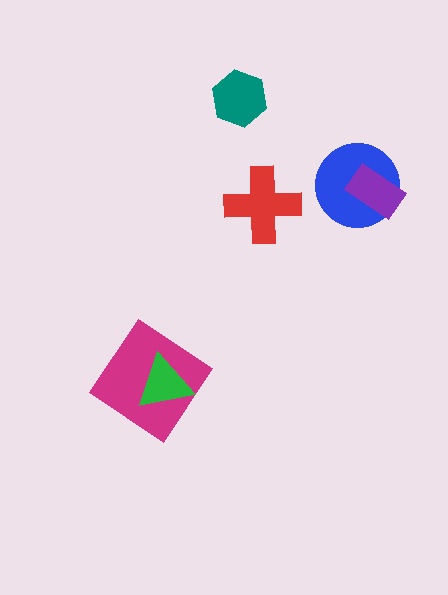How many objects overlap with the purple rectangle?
1 object overlaps with the purple rectangle.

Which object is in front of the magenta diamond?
The green triangle is in front of the magenta diamond.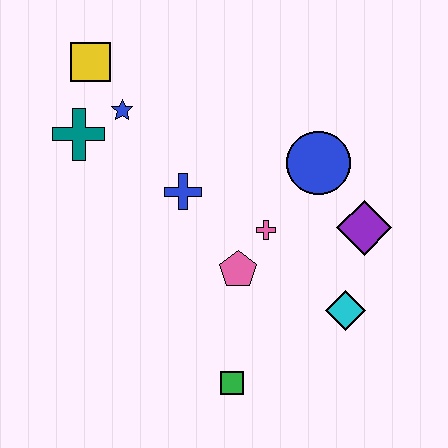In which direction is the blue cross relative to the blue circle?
The blue cross is to the left of the blue circle.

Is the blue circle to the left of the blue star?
No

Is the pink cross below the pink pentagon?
No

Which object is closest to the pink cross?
The pink pentagon is closest to the pink cross.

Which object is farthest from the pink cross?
The yellow square is farthest from the pink cross.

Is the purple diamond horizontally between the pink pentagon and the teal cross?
No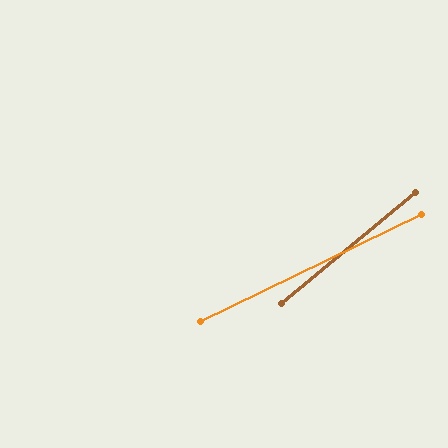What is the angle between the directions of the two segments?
Approximately 14 degrees.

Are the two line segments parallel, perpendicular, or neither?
Neither parallel nor perpendicular — they differ by about 14°.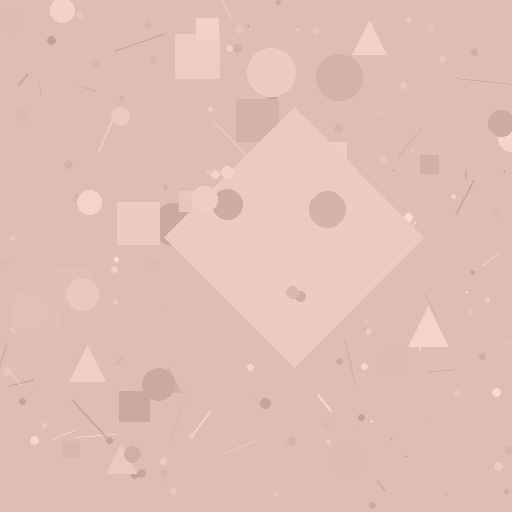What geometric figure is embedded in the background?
A diamond is embedded in the background.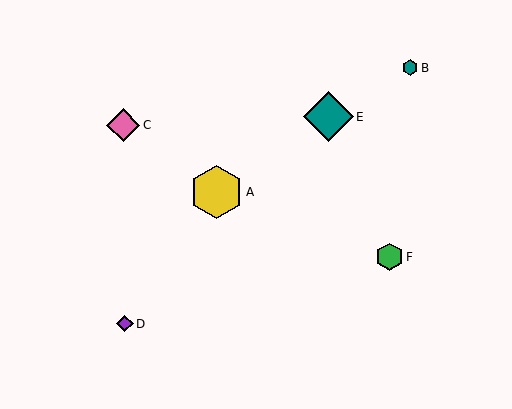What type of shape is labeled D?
Shape D is a purple diamond.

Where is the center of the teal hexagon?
The center of the teal hexagon is at (410, 68).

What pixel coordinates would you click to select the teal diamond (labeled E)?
Click at (328, 117) to select the teal diamond E.